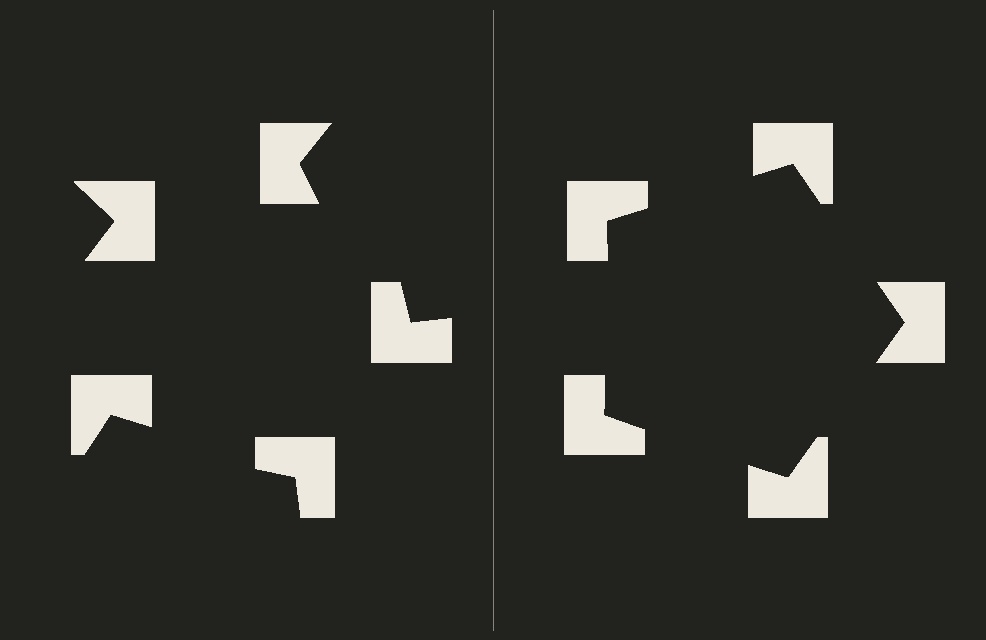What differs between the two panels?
The notched squares are positioned identically on both sides; only the wedge orientations differ. On the right they align to a pentagon; on the left they are misaligned.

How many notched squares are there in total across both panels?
10 — 5 on each side.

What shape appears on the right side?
An illusory pentagon.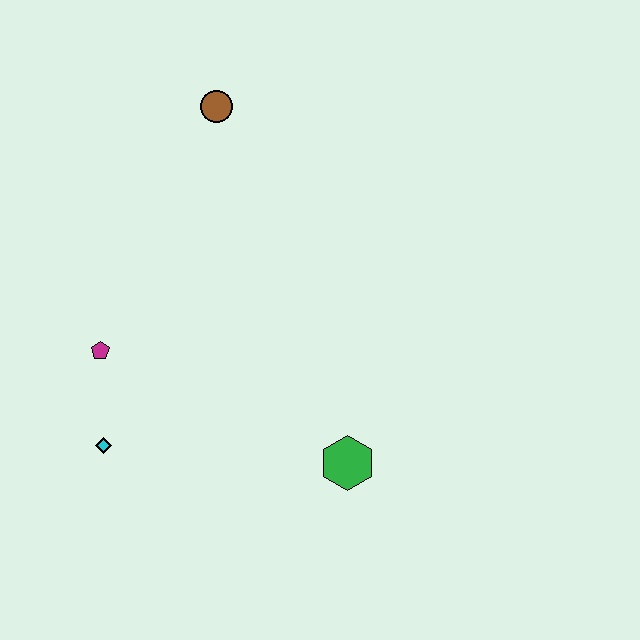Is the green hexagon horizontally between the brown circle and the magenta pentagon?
No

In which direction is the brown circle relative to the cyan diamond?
The brown circle is above the cyan diamond.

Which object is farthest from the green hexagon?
The brown circle is farthest from the green hexagon.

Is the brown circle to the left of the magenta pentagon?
No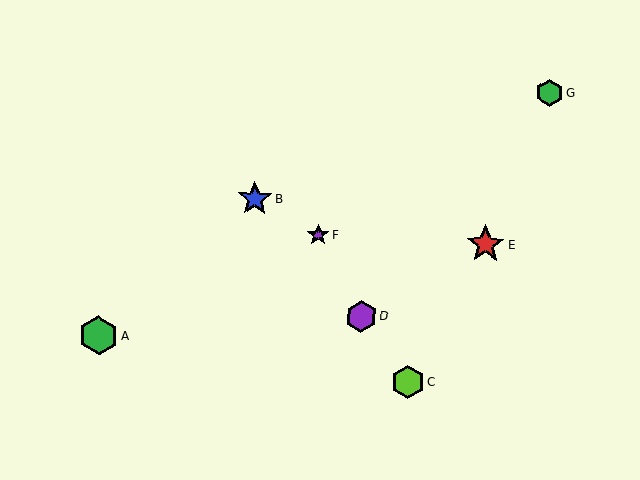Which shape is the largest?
The green hexagon (labeled A) is the largest.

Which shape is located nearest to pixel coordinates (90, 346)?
The green hexagon (labeled A) at (99, 335) is nearest to that location.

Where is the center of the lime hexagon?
The center of the lime hexagon is at (408, 382).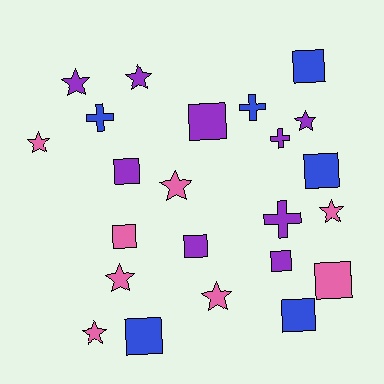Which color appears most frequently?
Purple, with 9 objects.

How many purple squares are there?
There are 4 purple squares.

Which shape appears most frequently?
Square, with 10 objects.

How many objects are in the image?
There are 23 objects.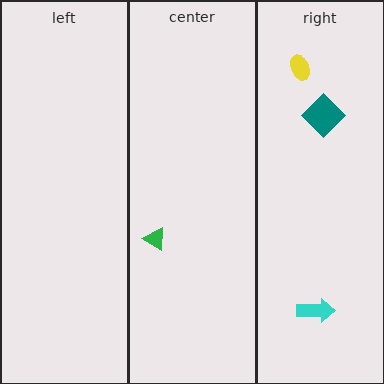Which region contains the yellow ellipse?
The right region.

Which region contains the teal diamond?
The right region.